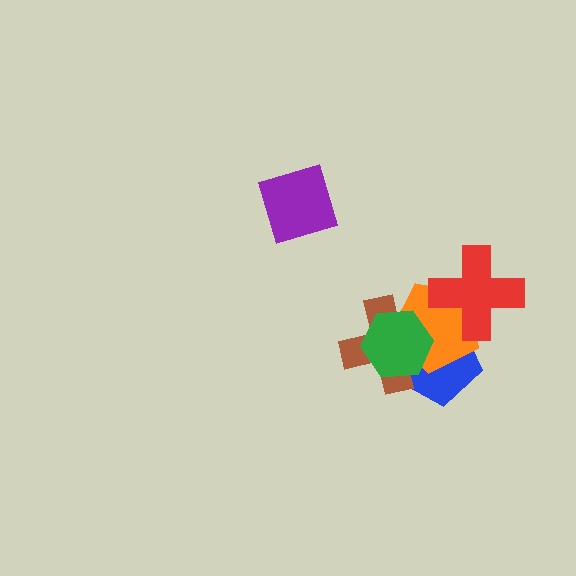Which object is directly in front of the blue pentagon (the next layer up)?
The brown cross is directly in front of the blue pentagon.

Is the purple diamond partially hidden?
No, no other shape covers it.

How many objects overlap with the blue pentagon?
4 objects overlap with the blue pentagon.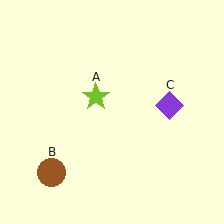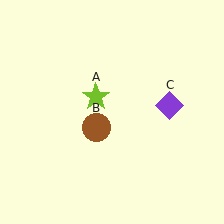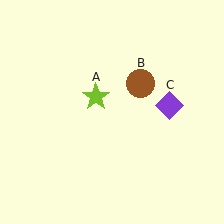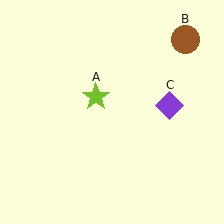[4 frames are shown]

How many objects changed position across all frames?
1 object changed position: brown circle (object B).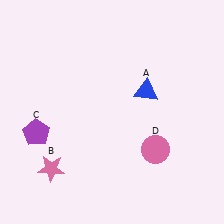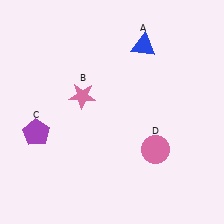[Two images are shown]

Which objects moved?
The objects that moved are: the blue triangle (A), the pink star (B).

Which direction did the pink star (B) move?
The pink star (B) moved up.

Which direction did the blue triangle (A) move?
The blue triangle (A) moved up.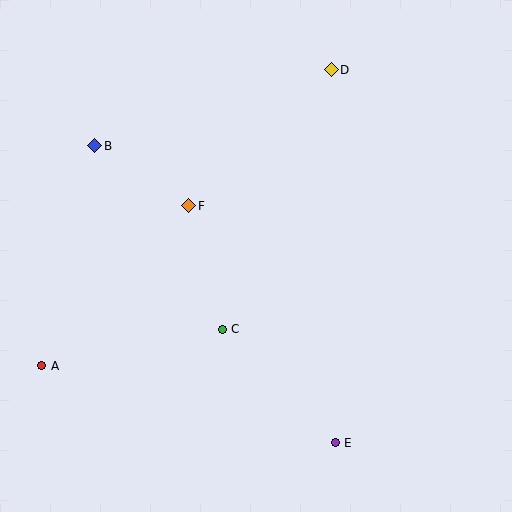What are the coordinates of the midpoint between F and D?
The midpoint between F and D is at (260, 138).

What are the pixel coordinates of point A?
Point A is at (42, 366).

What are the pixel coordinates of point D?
Point D is at (331, 70).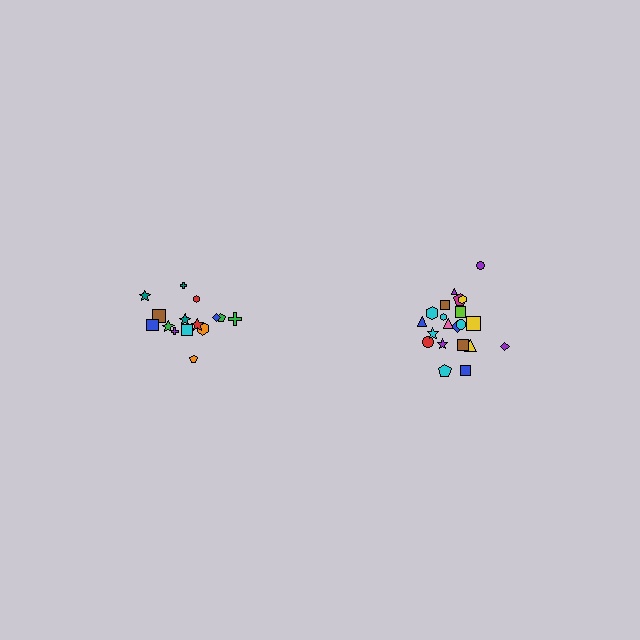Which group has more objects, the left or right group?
The right group.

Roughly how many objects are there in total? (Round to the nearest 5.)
Roughly 35 objects in total.